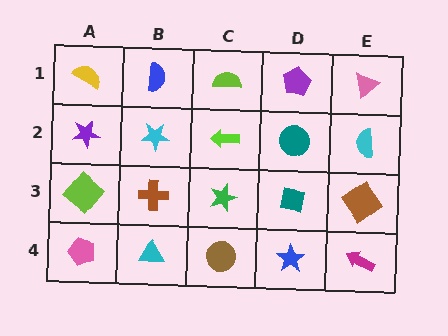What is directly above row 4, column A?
A lime diamond.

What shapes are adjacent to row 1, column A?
A purple star (row 2, column A), a blue semicircle (row 1, column B).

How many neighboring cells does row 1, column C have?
3.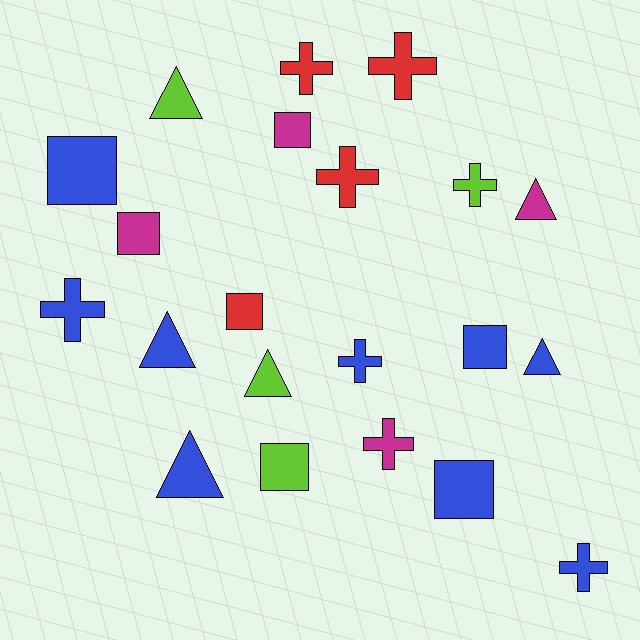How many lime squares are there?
There is 1 lime square.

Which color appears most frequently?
Blue, with 9 objects.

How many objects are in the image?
There are 21 objects.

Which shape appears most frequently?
Cross, with 8 objects.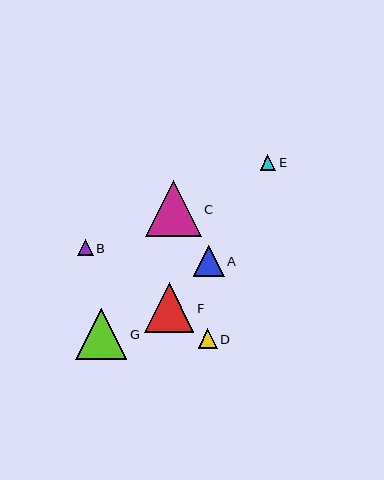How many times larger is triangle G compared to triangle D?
Triangle G is approximately 2.6 times the size of triangle D.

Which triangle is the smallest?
Triangle E is the smallest with a size of approximately 16 pixels.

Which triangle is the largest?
Triangle C is the largest with a size of approximately 55 pixels.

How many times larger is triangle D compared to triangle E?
Triangle D is approximately 1.2 times the size of triangle E.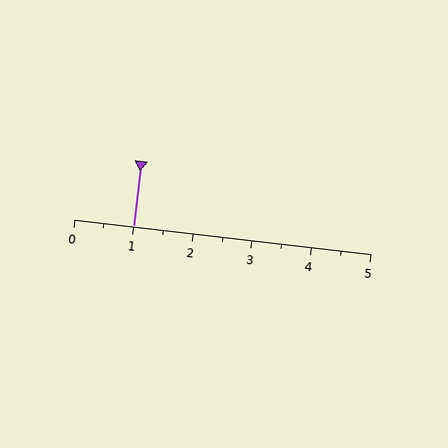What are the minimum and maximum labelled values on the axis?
The axis runs from 0 to 5.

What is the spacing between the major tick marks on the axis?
The major ticks are spaced 1 apart.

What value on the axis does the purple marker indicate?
The marker indicates approximately 1.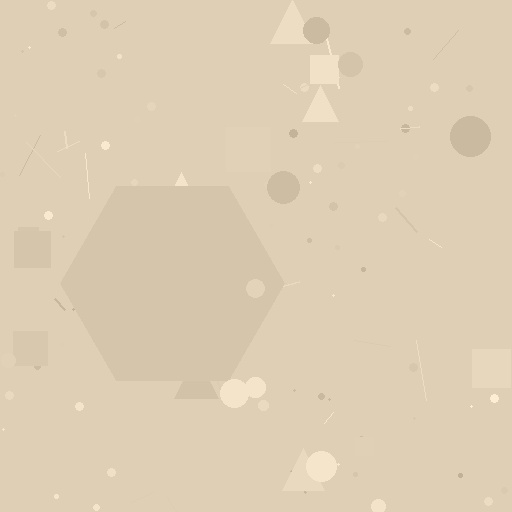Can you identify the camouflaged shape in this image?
The camouflaged shape is a hexagon.